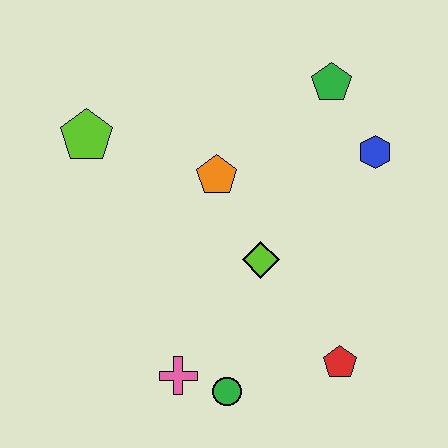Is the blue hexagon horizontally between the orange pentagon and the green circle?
No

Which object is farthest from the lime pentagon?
The red pentagon is farthest from the lime pentagon.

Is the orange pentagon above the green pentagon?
No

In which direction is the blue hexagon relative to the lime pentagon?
The blue hexagon is to the right of the lime pentagon.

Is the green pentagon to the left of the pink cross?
No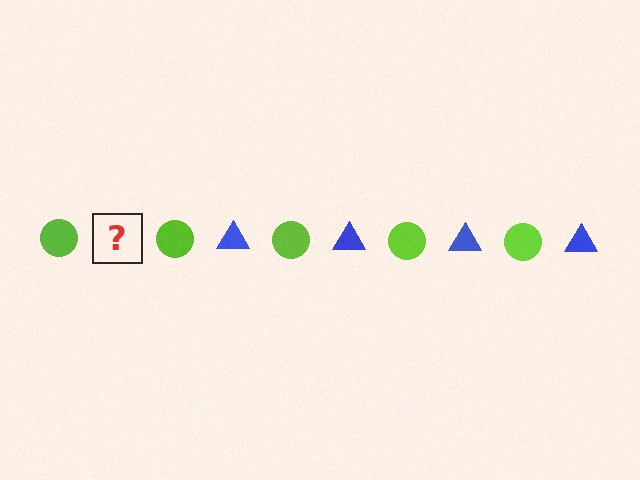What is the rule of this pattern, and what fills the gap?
The rule is that the pattern alternates between lime circle and blue triangle. The gap should be filled with a blue triangle.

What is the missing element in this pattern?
The missing element is a blue triangle.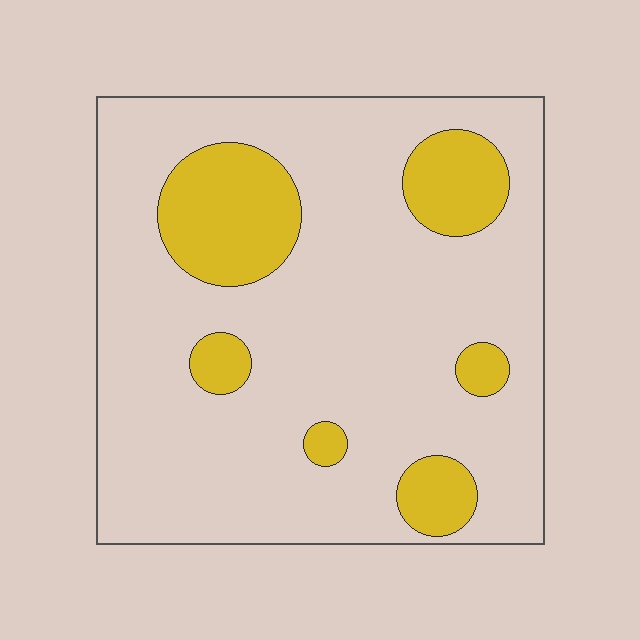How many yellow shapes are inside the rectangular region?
6.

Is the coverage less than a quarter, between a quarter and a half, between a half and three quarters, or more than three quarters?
Less than a quarter.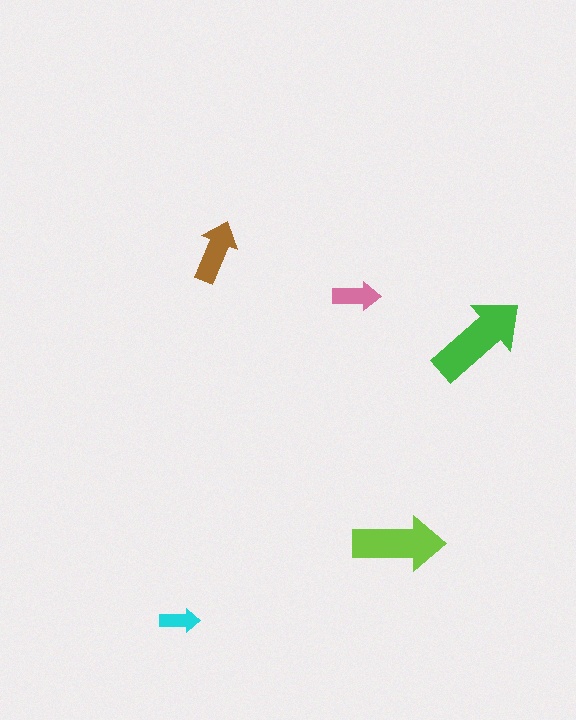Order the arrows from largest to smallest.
the green one, the lime one, the brown one, the pink one, the cyan one.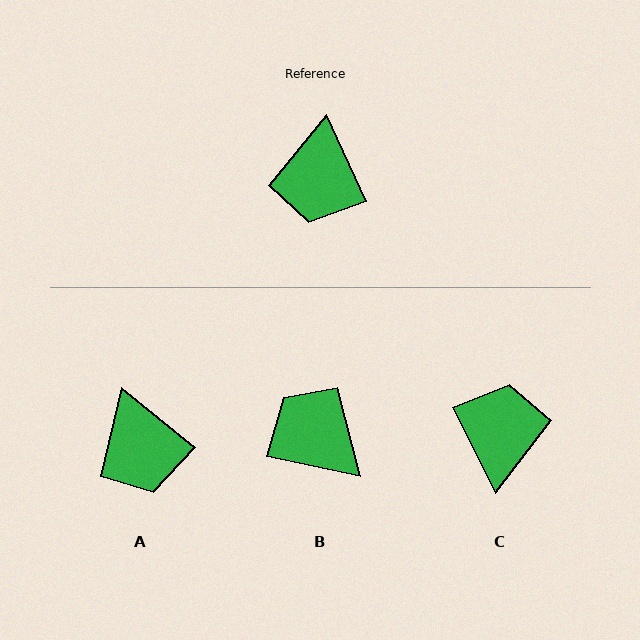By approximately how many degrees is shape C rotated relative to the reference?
Approximately 178 degrees clockwise.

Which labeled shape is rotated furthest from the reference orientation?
C, about 178 degrees away.